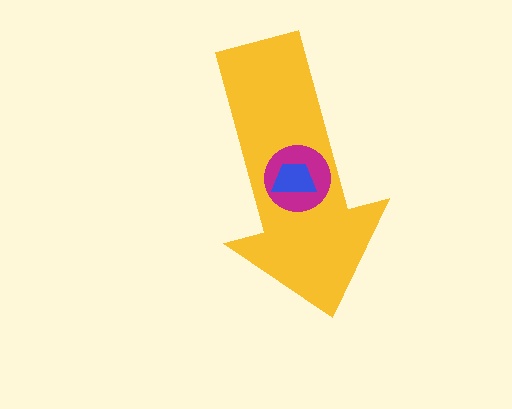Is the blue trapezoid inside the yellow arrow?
Yes.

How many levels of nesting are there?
3.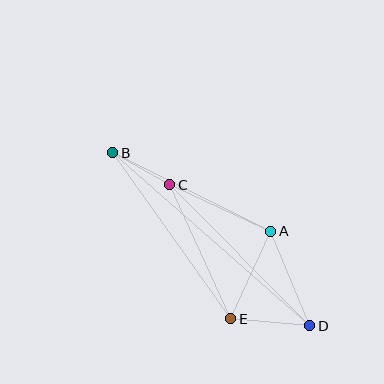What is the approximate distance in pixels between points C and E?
The distance between C and E is approximately 147 pixels.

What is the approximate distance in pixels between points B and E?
The distance between B and E is approximately 204 pixels.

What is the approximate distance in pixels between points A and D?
The distance between A and D is approximately 102 pixels.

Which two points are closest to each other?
Points B and C are closest to each other.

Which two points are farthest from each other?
Points B and D are farthest from each other.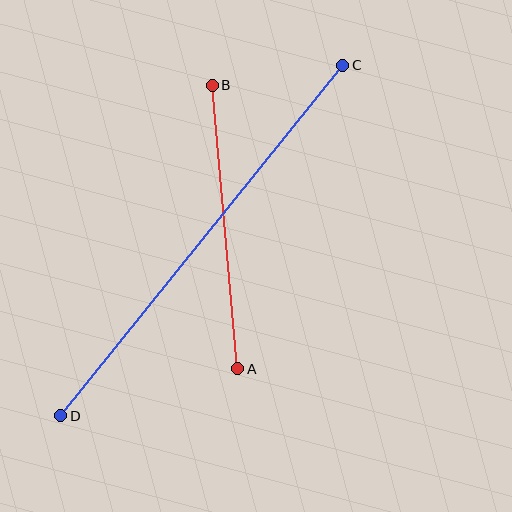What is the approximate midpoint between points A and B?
The midpoint is at approximately (225, 227) pixels.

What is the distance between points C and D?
The distance is approximately 450 pixels.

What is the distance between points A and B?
The distance is approximately 285 pixels.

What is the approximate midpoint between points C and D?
The midpoint is at approximately (202, 241) pixels.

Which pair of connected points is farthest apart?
Points C and D are farthest apart.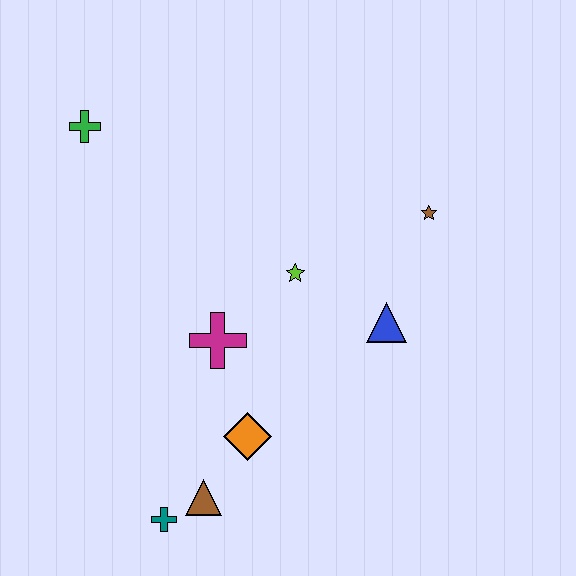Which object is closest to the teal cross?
The brown triangle is closest to the teal cross.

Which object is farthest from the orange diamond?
The green cross is farthest from the orange diamond.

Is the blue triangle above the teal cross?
Yes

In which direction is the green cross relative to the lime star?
The green cross is to the left of the lime star.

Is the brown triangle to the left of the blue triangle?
Yes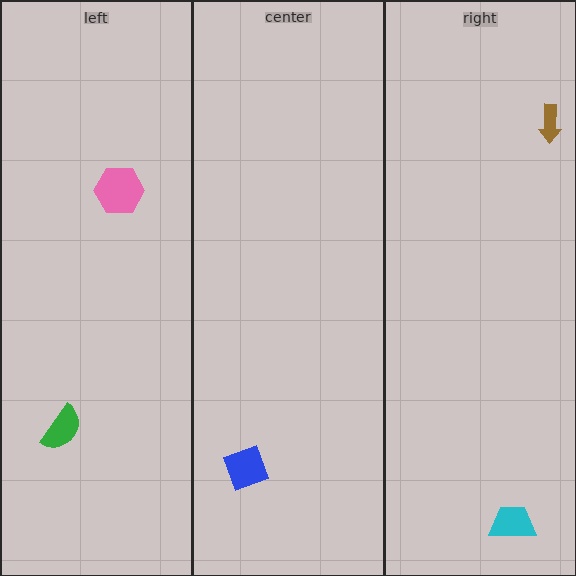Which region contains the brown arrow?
The right region.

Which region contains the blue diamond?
The center region.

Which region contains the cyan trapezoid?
The right region.